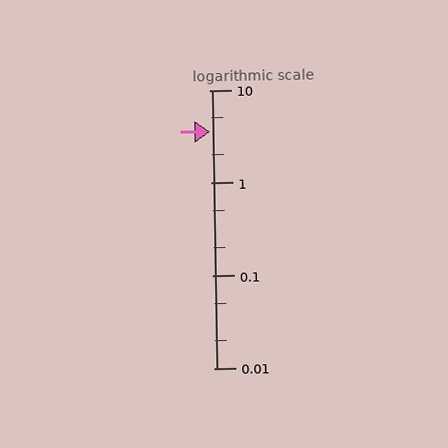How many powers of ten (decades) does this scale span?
The scale spans 3 decades, from 0.01 to 10.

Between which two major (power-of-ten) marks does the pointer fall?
The pointer is between 1 and 10.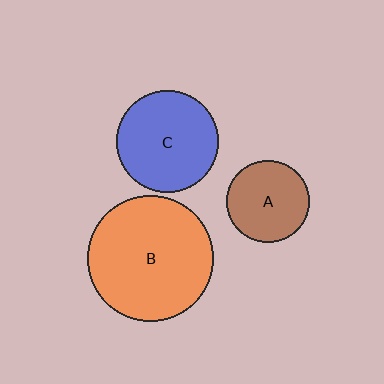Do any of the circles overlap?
No, none of the circles overlap.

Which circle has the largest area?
Circle B (orange).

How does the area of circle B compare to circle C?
Approximately 1.5 times.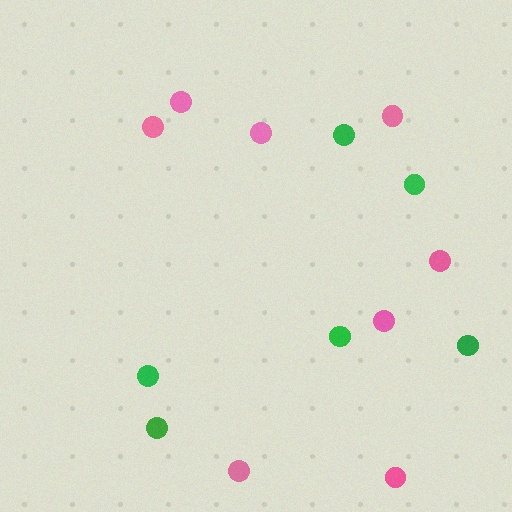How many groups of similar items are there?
There are 2 groups: one group of green circles (6) and one group of pink circles (8).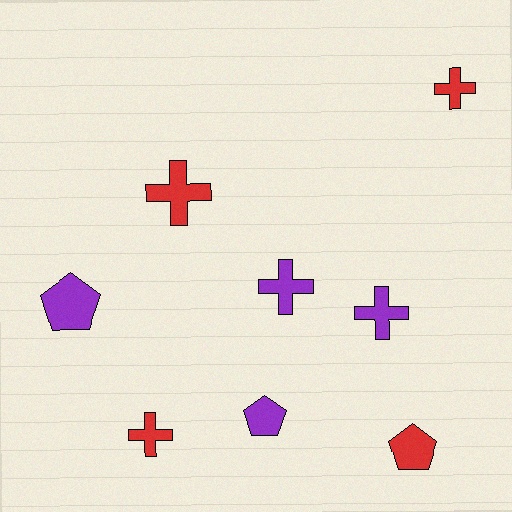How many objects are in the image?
There are 8 objects.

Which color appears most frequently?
Purple, with 4 objects.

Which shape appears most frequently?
Cross, with 5 objects.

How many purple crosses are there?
There are 2 purple crosses.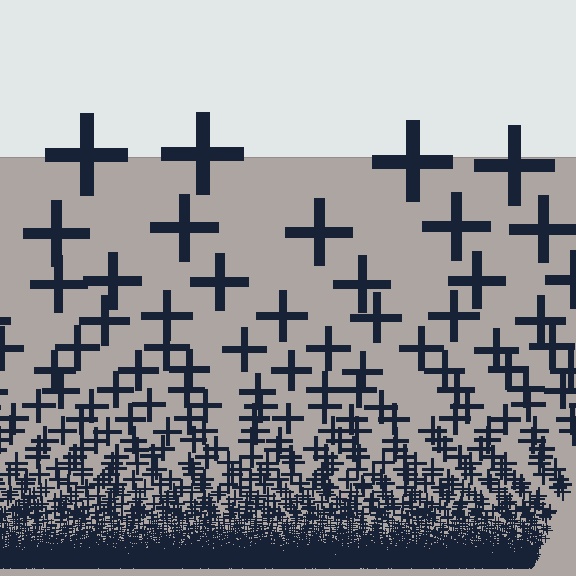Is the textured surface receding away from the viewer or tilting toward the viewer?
The surface appears to tilt toward the viewer. Texture elements get larger and sparser toward the top.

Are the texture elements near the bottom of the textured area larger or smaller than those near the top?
Smaller. The gradient is inverted — elements near the bottom are smaller and denser.